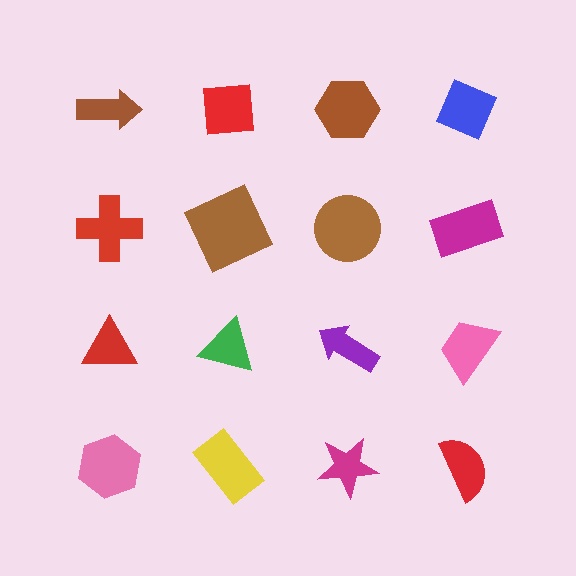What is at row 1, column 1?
A brown arrow.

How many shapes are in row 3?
4 shapes.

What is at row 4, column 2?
A yellow rectangle.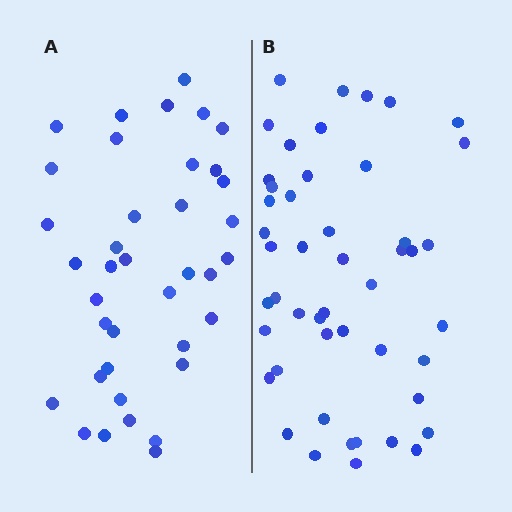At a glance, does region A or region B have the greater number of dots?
Region B (the right region) has more dots.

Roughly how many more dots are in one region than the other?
Region B has roughly 10 or so more dots than region A.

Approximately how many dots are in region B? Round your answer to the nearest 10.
About 50 dots. (The exact count is 48, which rounds to 50.)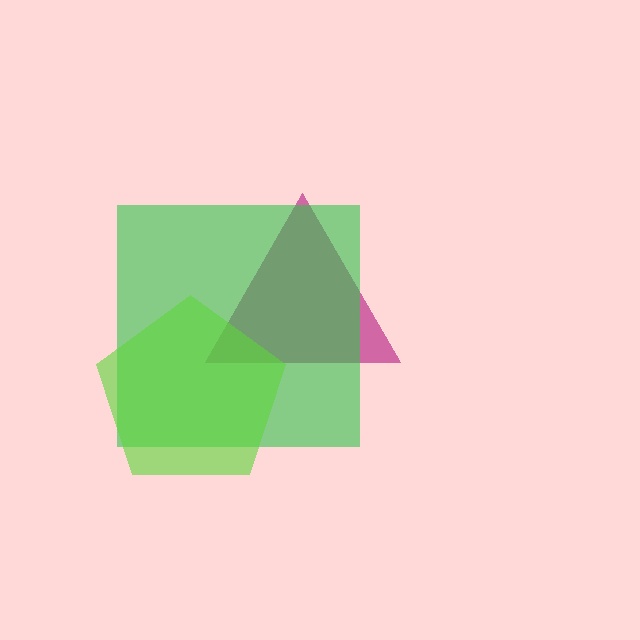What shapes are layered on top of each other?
The layered shapes are: a magenta triangle, a green square, a lime pentagon.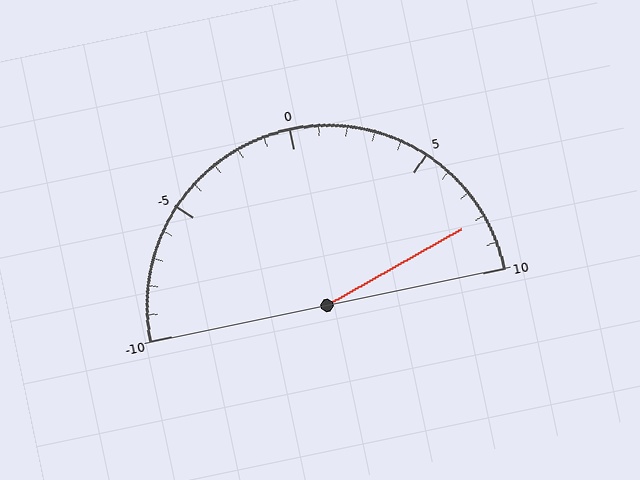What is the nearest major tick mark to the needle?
The nearest major tick mark is 10.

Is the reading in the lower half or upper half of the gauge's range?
The reading is in the upper half of the range (-10 to 10).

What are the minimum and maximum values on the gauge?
The gauge ranges from -10 to 10.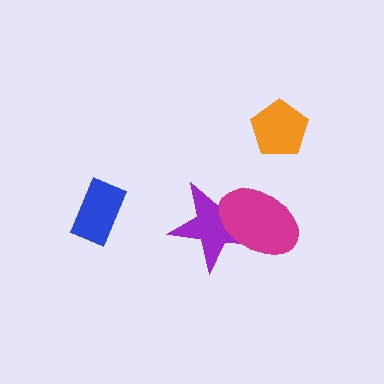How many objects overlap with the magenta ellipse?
1 object overlaps with the magenta ellipse.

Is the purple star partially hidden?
Yes, it is partially covered by another shape.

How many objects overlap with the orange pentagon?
0 objects overlap with the orange pentagon.